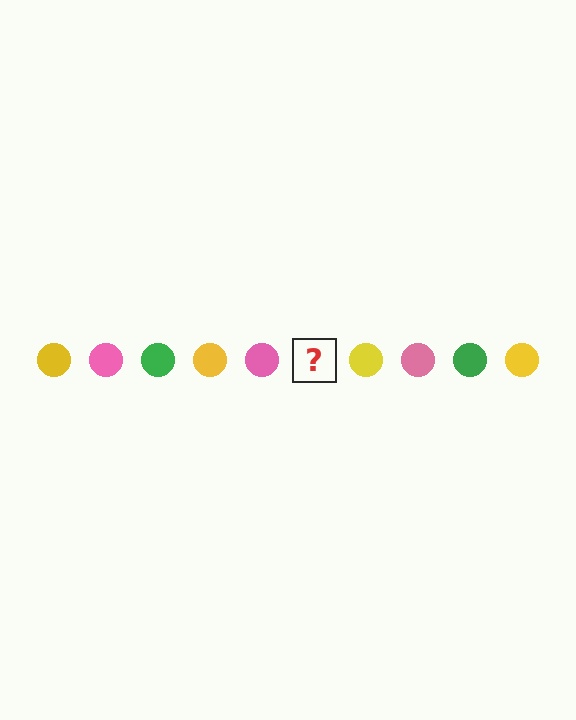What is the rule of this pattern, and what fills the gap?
The rule is that the pattern cycles through yellow, pink, green circles. The gap should be filled with a green circle.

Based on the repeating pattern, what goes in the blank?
The blank should be a green circle.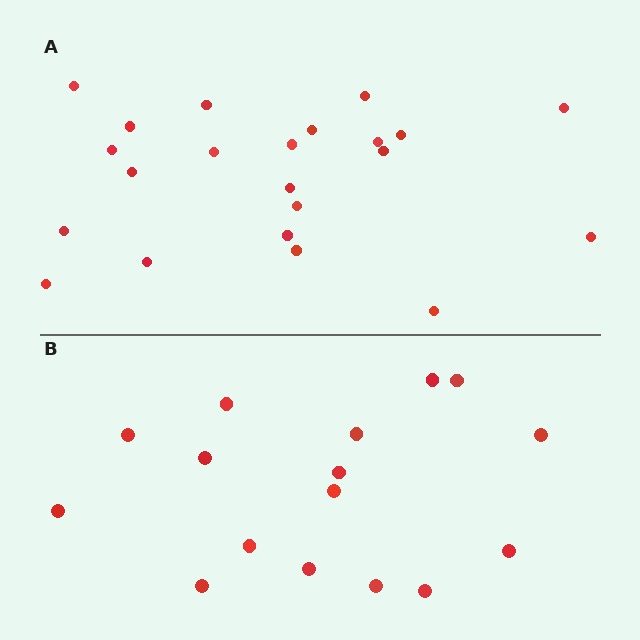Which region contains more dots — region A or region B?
Region A (the top region) has more dots.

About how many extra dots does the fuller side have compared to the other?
Region A has about 6 more dots than region B.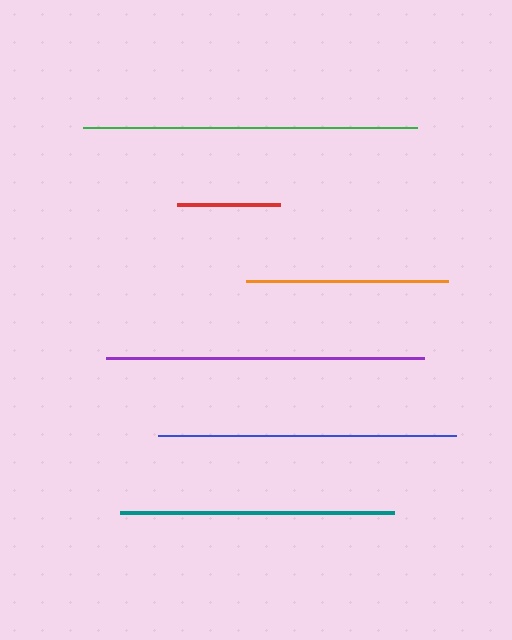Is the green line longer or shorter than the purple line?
The green line is longer than the purple line.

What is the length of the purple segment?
The purple segment is approximately 319 pixels long.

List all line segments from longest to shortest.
From longest to shortest: green, purple, blue, teal, orange, red.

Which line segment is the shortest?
The red line is the shortest at approximately 103 pixels.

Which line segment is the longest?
The green line is the longest at approximately 334 pixels.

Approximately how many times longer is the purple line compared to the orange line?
The purple line is approximately 1.6 times the length of the orange line.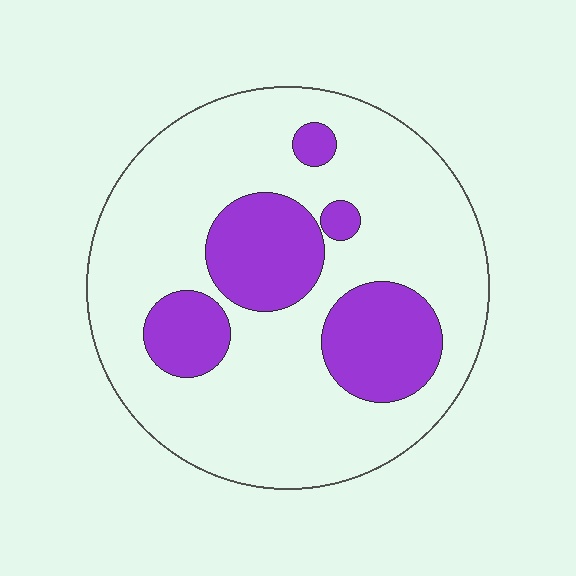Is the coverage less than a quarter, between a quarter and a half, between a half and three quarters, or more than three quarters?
Less than a quarter.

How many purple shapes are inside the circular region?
5.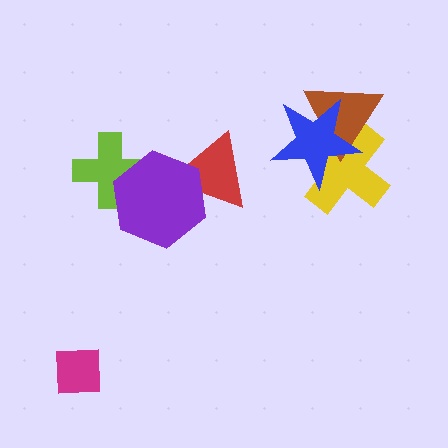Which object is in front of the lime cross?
The purple hexagon is in front of the lime cross.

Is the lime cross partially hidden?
Yes, it is partially covered by another shape.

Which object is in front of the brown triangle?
The blue star is in front of the brown triangle.